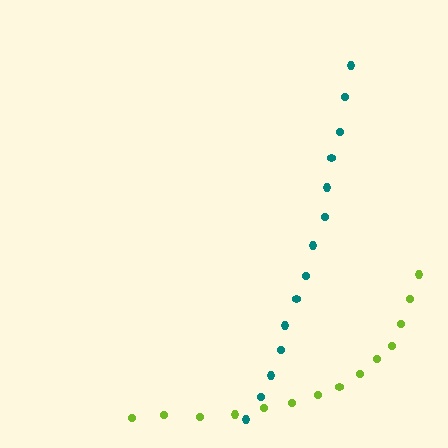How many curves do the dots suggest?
There are 2 distinct paths.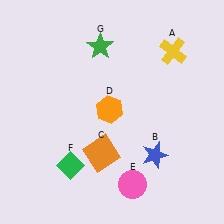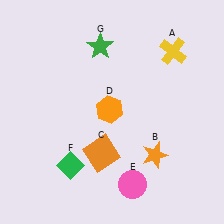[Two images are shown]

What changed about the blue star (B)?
In Image 1, B is blue. In Image 2, it changed to orange.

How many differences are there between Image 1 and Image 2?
There is 1 difference between the two images.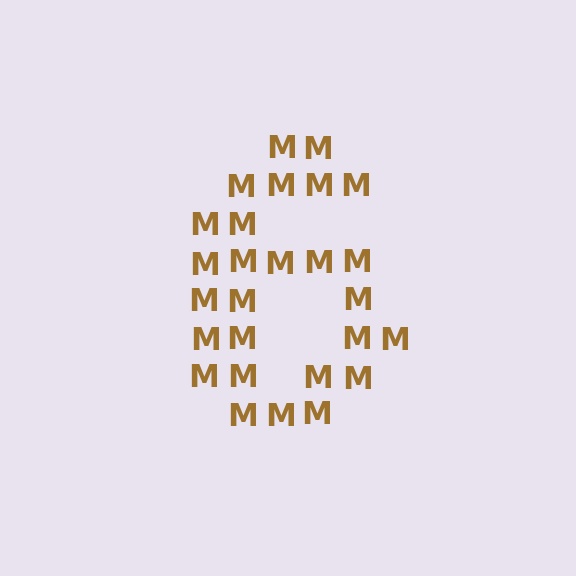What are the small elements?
The small elements are letter M's.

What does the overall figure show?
The overall figure shows the digit 6.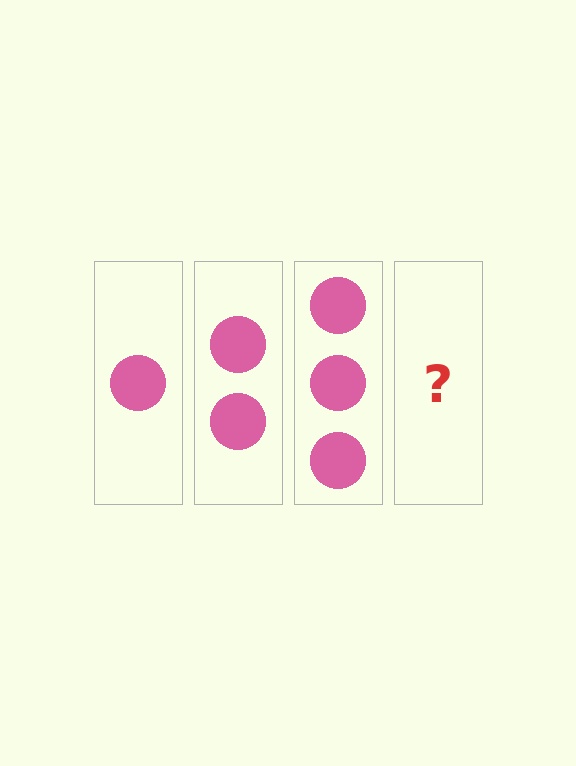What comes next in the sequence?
The next element should be 4 circles.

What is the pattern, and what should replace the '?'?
The pattern is that each step adds one more circle. The '?' should be 4 circles.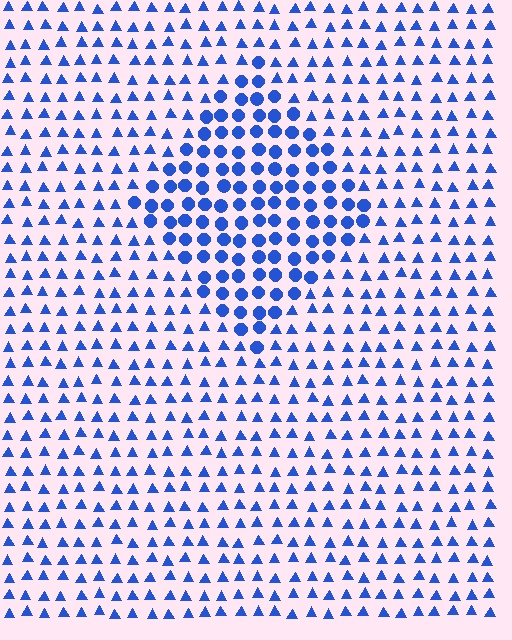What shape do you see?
I see a diamond.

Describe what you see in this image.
The image is filled with small blue elements arranged in a uniform grid. A diamond-shaped region contains circles, while the surrounding area contains triangles. The boundary is defined purely by the change in element shape.